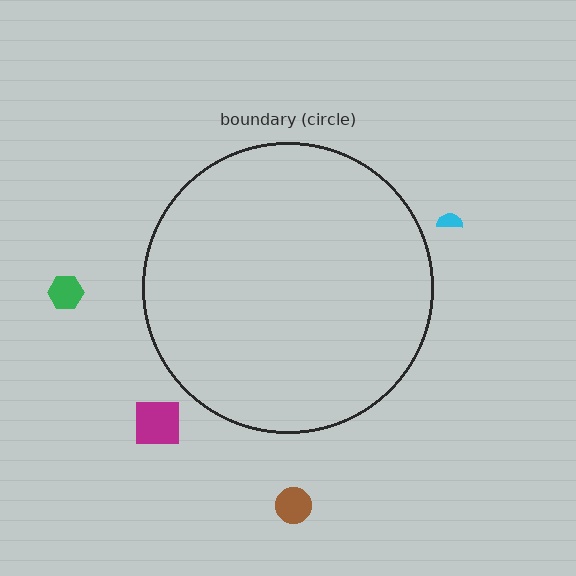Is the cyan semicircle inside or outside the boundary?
Outside.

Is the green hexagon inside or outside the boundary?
Outside.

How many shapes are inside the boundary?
0 inside, 4 outside.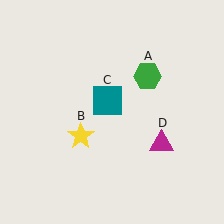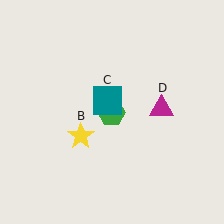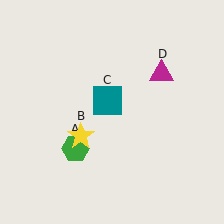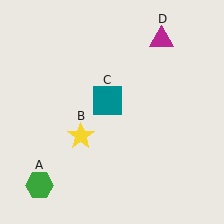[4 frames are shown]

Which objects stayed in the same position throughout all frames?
Yellow star (object B) and teal square (object C) remained stationary.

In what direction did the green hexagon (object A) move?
The green hexagon (object A) moved down and to the left.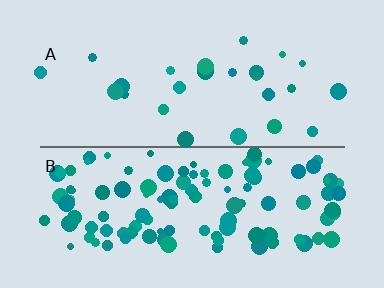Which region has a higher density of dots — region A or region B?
B (the bottom).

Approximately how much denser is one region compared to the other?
Approximately 4.2× — region B over region A.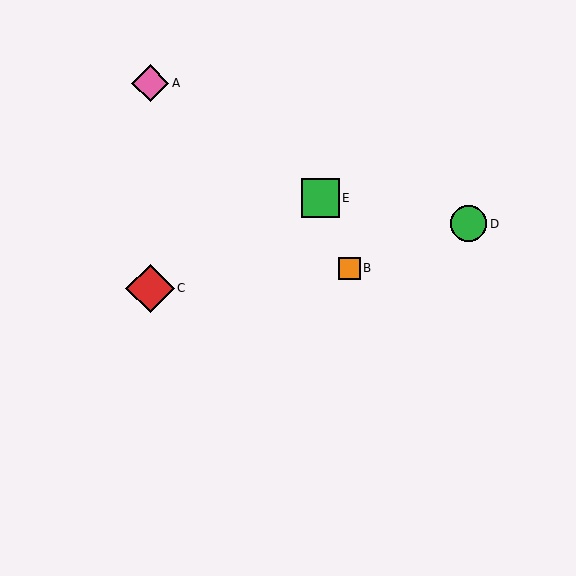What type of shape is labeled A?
Shape A is a pink diamond.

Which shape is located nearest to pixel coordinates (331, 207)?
The green square (labeled E) at (320, 198) is nearest to that location.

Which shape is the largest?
The red diamond (labeled C) is the largest.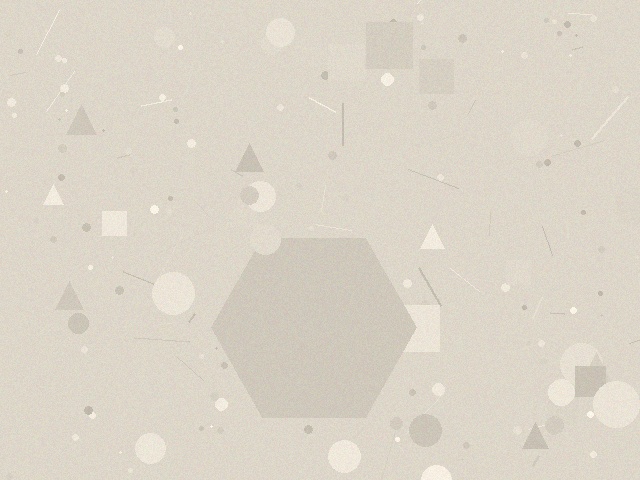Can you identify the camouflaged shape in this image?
The camouflaged shape is a hexagon.